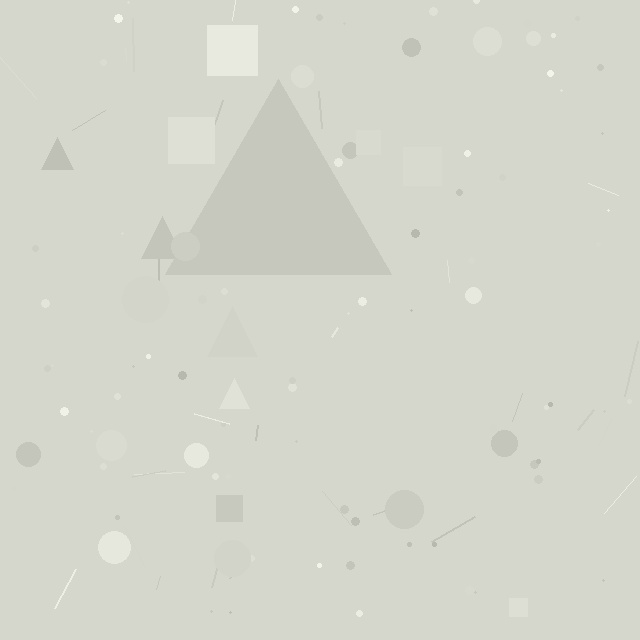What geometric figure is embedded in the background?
A triangle is embedded in the background.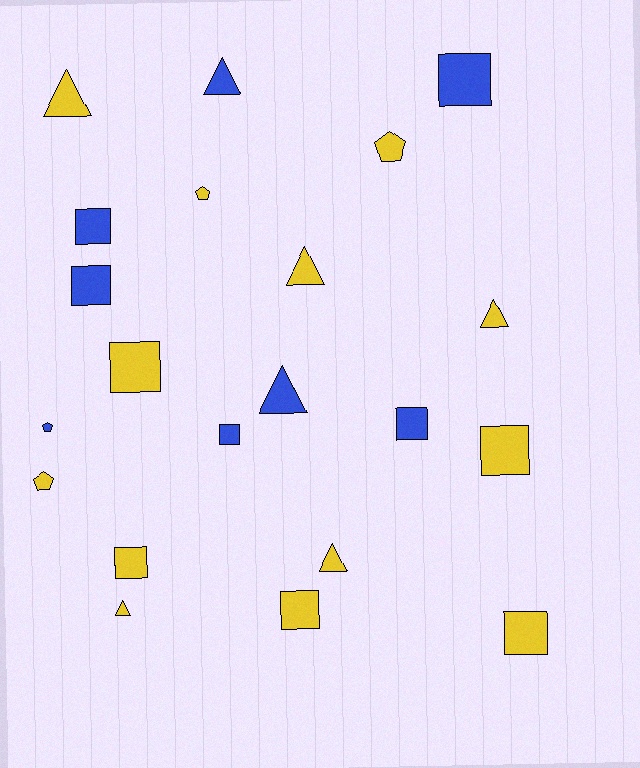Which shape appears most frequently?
Square, with 10 objects.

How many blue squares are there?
There are 5 blue squares.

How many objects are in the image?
There are 21 objects.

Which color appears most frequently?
Yellow, with 13 objects.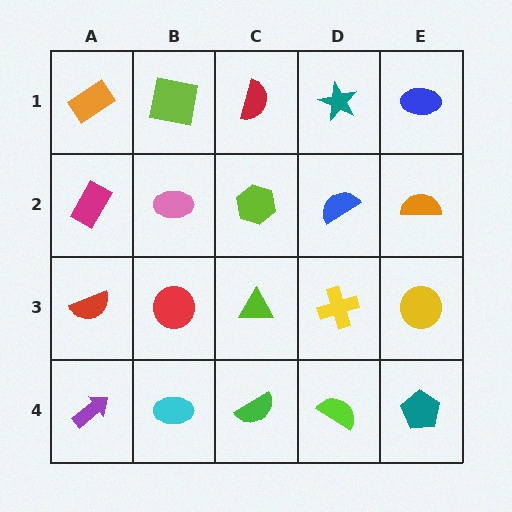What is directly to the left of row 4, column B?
A purple arrow.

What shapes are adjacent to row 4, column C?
A lime triangle (row 3, column C), a cyan ellipse (row 4, column B), a lime semicircle (row 4, column D).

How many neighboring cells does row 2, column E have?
3.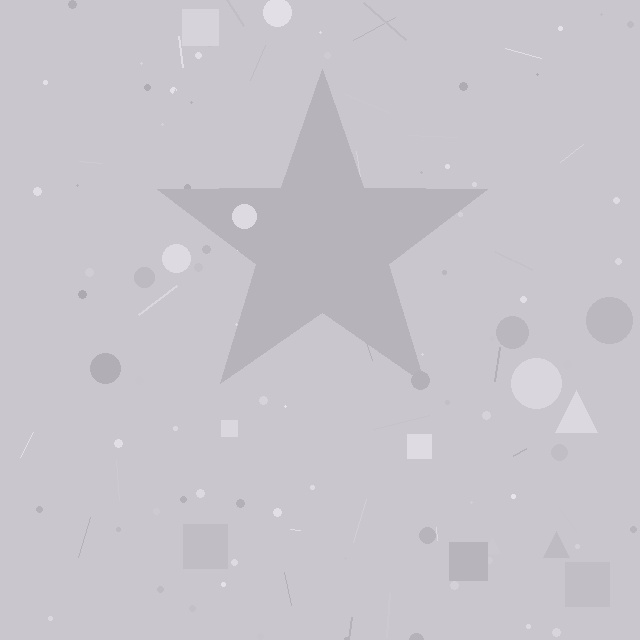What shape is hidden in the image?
A star is hidden in the image.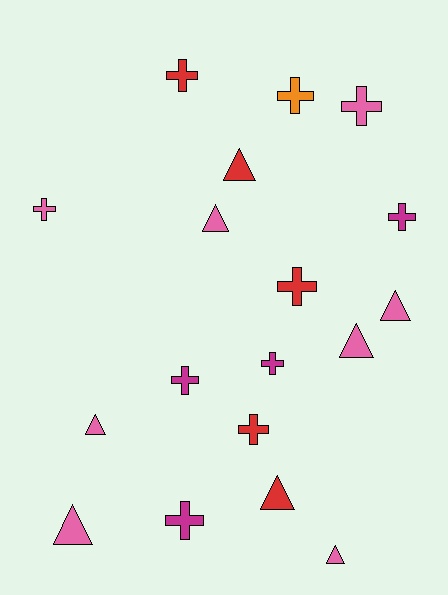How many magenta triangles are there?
There are no magenta triangles.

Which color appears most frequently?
Pink, with 8 objects.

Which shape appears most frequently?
Cross, with 10 objects.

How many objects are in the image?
There are 18 objects.